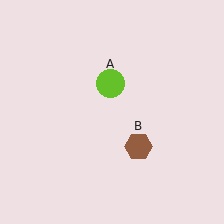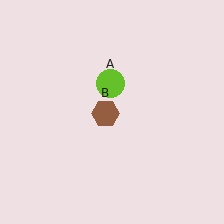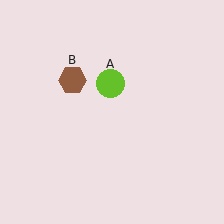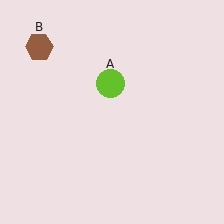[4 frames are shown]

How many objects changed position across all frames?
1 object changed position: brown hexagon (object B).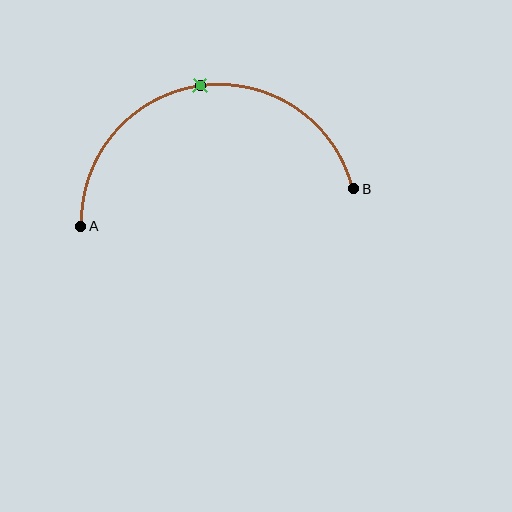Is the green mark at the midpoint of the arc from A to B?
Yes. The green mark lies on the arc at equal arc-length from both A and B — it is the arc midpoint.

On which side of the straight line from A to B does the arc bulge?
The arc bulges above the straight line connecting A and B.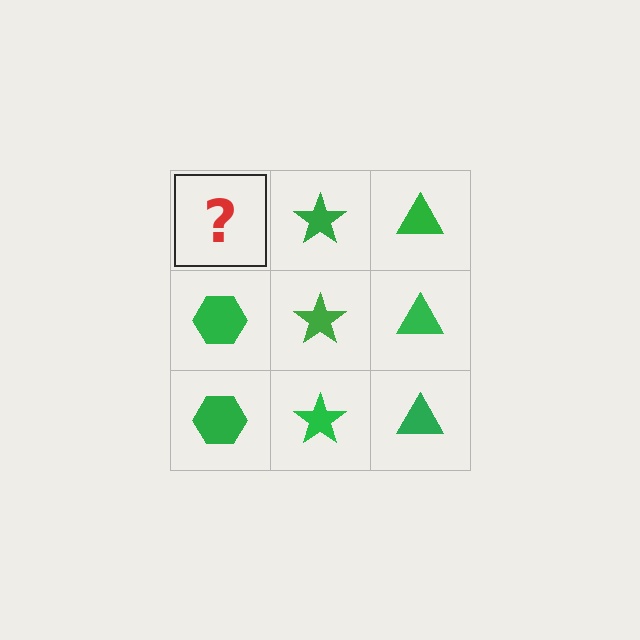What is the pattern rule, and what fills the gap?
The rule is that each column has a consistent shape. The gap should be filled with a green hexagon.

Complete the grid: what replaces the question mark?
The question mark should be replaced with a green hexagon.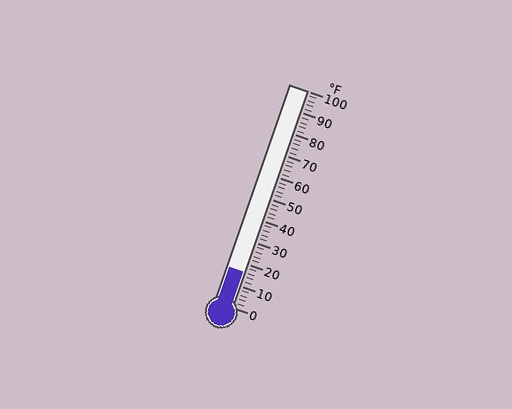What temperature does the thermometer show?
The thermometer shows approximately 16°F.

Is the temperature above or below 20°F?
The temperature is below 20°F.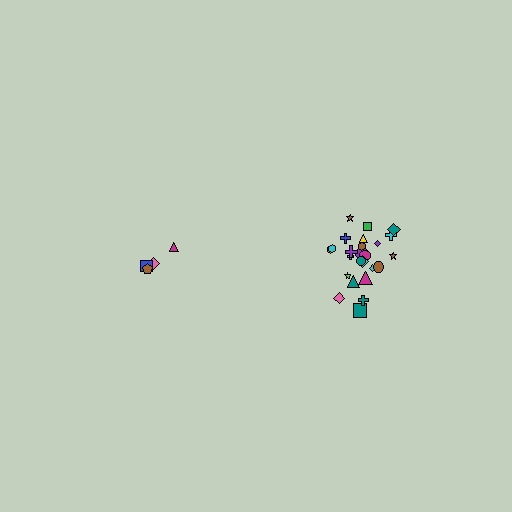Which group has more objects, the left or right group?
The right group.